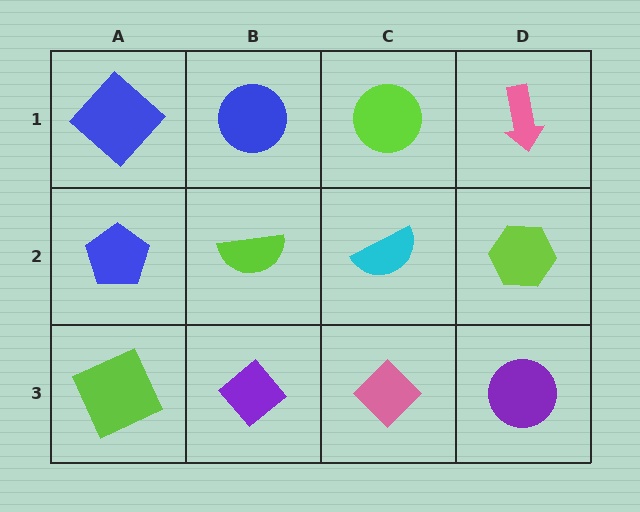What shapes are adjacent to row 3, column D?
A lime hexagon (row 2, column D), a pink diamond (row 3, column C).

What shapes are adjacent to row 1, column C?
A cyan semicircle (row 2, column C), a blue circle (row 1, column B), a pink arrow (row 1, column D).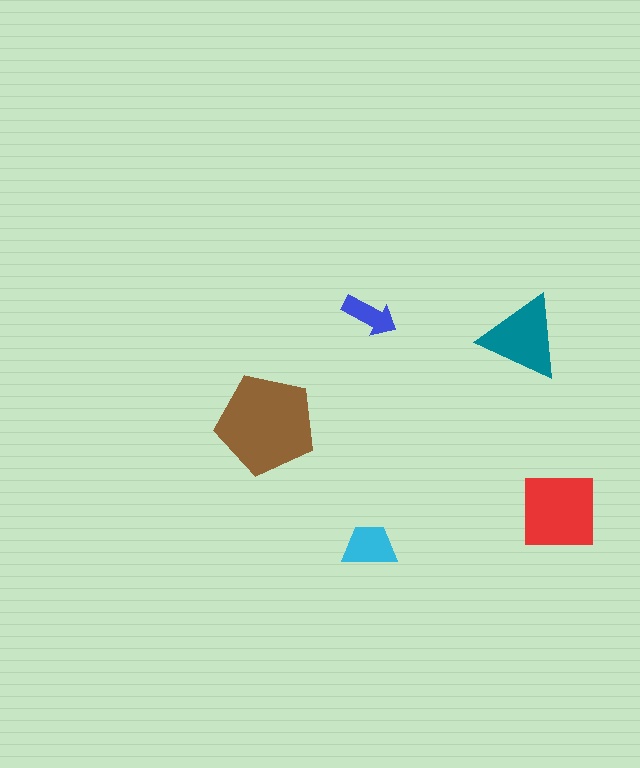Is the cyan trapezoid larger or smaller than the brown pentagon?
Smaller.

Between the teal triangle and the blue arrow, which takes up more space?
The teal triangle.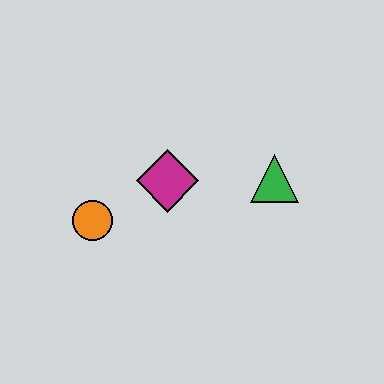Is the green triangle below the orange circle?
No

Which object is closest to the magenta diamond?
The orange circle is closest to the magenta diamond.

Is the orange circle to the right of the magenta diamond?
No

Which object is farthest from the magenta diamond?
The green triangle is farthest from the magenta diamond.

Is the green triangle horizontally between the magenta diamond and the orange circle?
No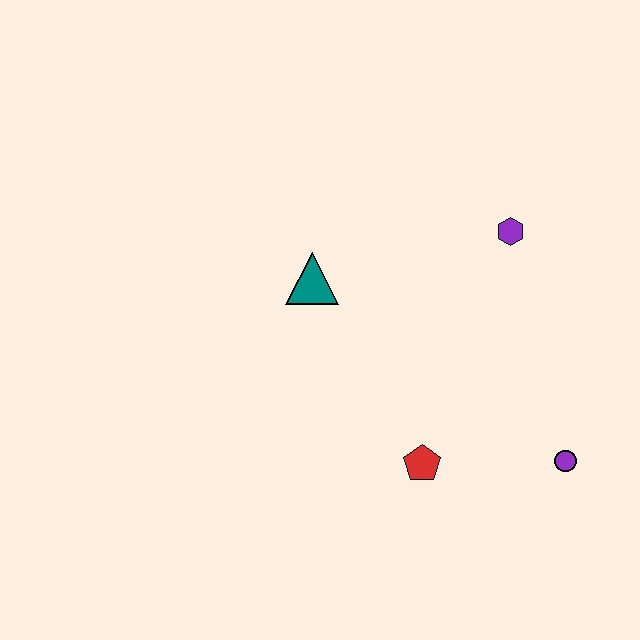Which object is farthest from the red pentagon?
The purple hexagon is farthest from the red pentagon.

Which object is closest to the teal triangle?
The purple hexagon is closest to the teal triangle.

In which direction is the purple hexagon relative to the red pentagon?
The purple hexagon is above the red pentagon.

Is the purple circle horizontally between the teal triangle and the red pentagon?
No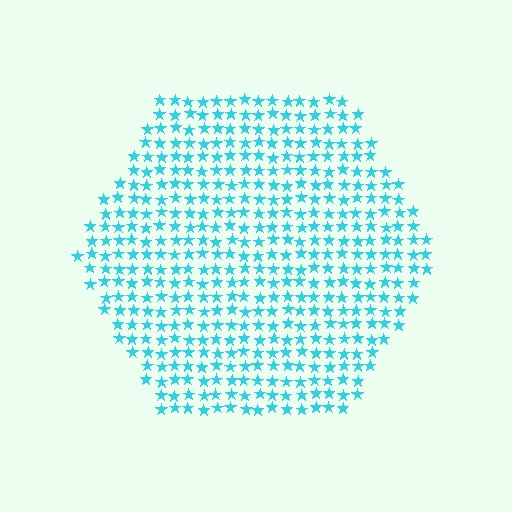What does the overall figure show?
The overall figure shows a hexagon.